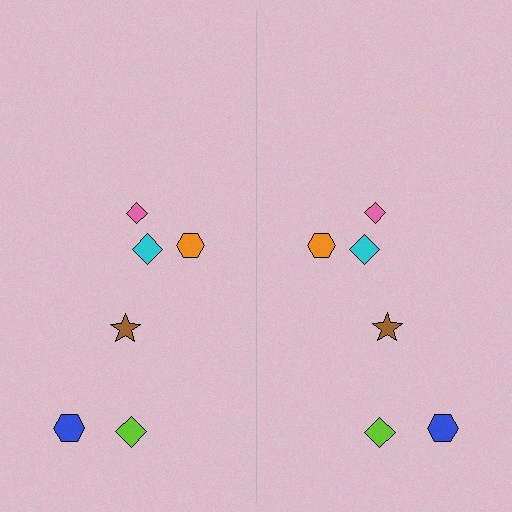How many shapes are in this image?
There are 12 shapes in this image.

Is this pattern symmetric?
Yes, this pattern has bilateral (reflection) symmetry.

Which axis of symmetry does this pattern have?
The pattern has a vertical axis of symmetry running through the center of the image.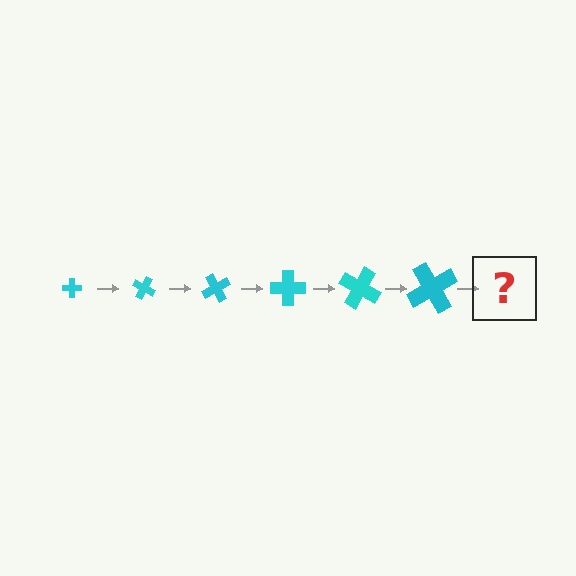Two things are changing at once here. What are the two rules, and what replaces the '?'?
The two rules are that the cross grows larger each step and it rotates 30 degrees each step. The '?' should be a cross, larger than the previous one and rotated 180 degrees from the start.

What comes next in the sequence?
The next element should be a cross, larger than the previous one and rotated 180 degrees from the start.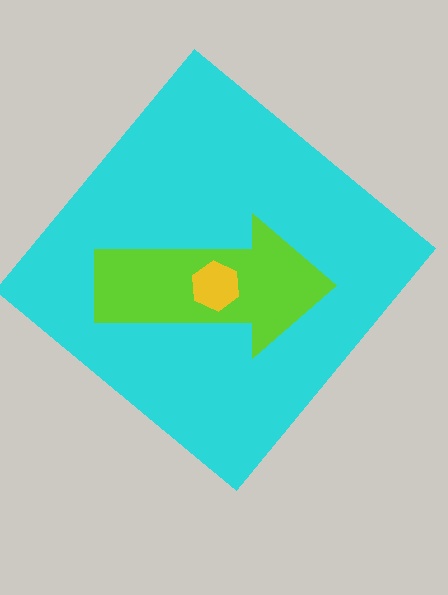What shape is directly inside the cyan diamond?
The lime arrow.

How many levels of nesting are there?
3.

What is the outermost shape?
The cyan diamond.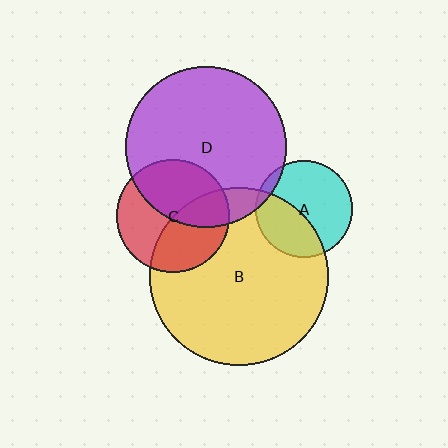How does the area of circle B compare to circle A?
Approximately 3.4 times.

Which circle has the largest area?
Circle B (yellow).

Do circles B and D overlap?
Yes.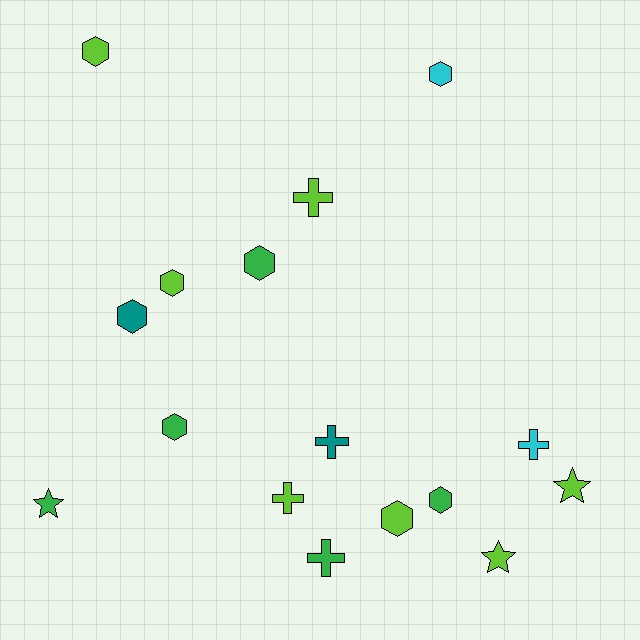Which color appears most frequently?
Lime, with 7 objects.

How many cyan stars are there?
There are no cyan stars.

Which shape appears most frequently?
Hexagon, with 8 objects.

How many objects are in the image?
There are 16 objects.